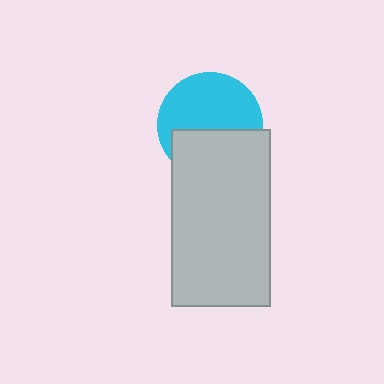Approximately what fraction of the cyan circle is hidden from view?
Roughly 41% of the cyan circle is hidden behind the light gray rectangle.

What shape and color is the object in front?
The object in front is a light gray rectangle.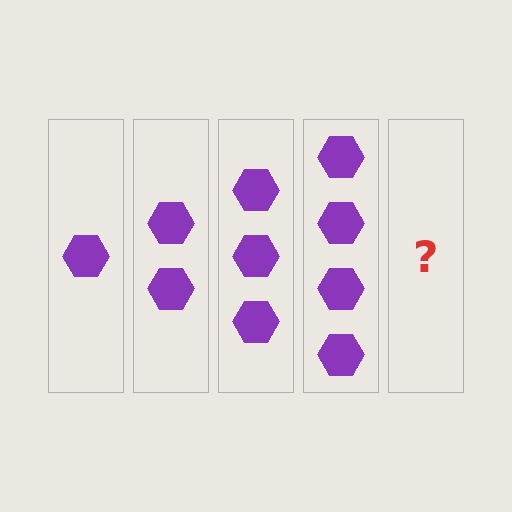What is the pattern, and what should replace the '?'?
The pattern is that each step adds one more hexagon. The '?' should be 5 hexagons.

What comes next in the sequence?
The next element should be 5 hexagons.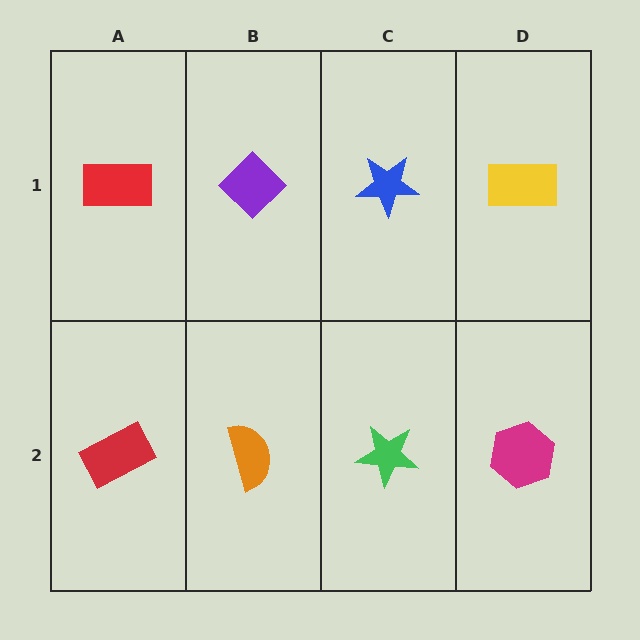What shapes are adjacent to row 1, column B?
An orange semicircle (row 2, column B), a red rectangle (row 1, column A), a blue star (row 1, column C).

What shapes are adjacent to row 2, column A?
A red rectangle (row 1, column A), an orange semicircle (row 2, column B).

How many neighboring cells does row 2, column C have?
3.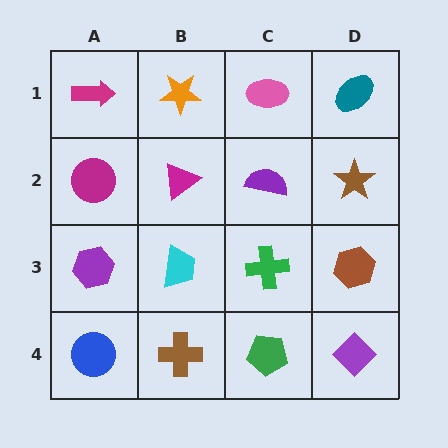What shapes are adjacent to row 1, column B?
A magenta triangle (row 2, column B), a magenta arrow (row 1, column A), a pink ellipse (row 1, column C).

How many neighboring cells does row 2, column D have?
3.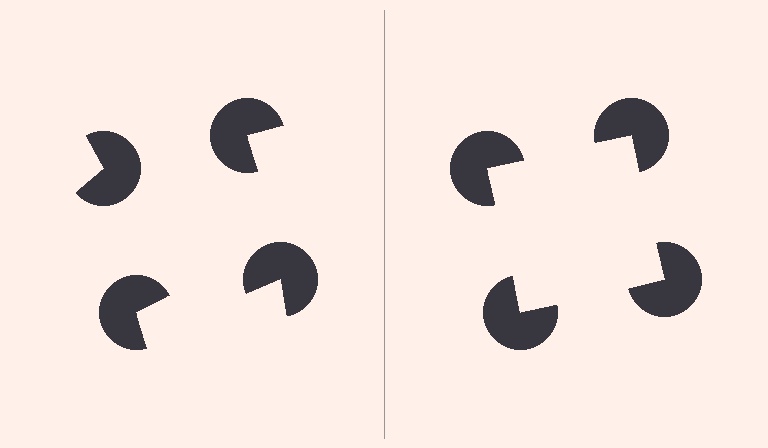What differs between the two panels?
The pac-man discs are positioned identically on both sides; only the wedge orientations differ. On the right they align to a square; on the left they are misaligned.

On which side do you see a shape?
An illusory square appears on the right side. On the left side the wedge cuts are rotated, so no coherent shape forms.